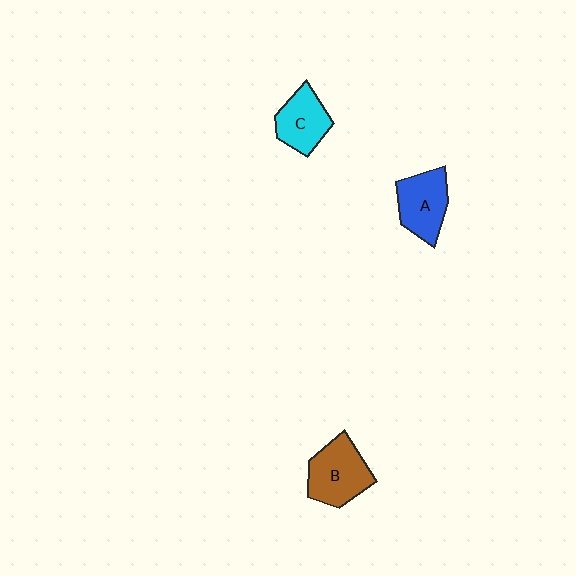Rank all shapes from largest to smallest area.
From largest to smallest: B (brown), A (blue), C (cyan).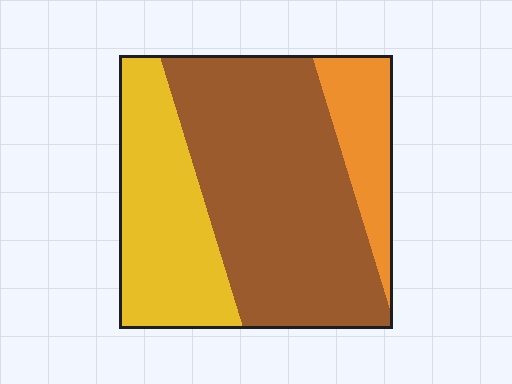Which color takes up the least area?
Orange, at roughly 15%.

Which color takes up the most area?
Brown, at roughly 55%.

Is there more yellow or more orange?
Yellow.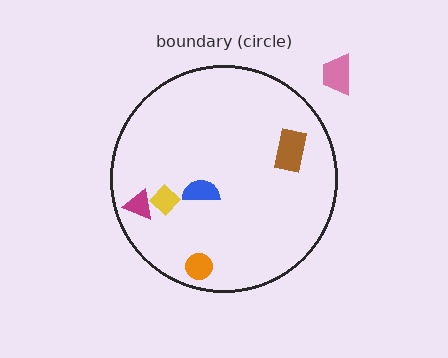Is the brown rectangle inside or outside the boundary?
Inside.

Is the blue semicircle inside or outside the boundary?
Inside.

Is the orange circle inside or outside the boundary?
Inside.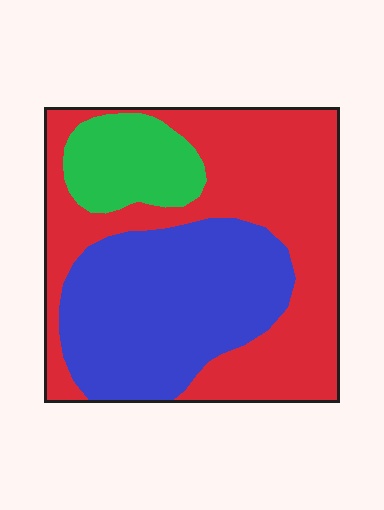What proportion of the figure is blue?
Blue covers roughly 35% of the figure.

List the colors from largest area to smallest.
From largest to smallest: red, blue, green.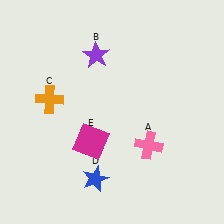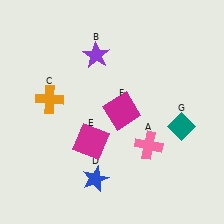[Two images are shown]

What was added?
A magenta square (F), a teal diamond (G) were added in Image 2.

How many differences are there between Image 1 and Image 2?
There are 2 differences between the two images.